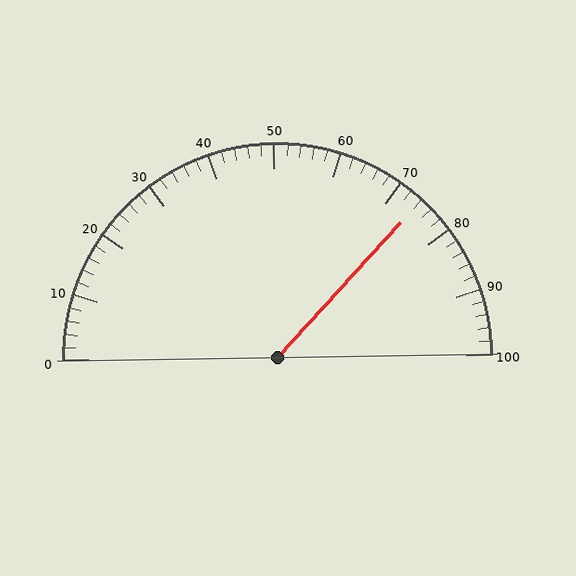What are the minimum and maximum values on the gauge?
The gauge ranges from 0 to 100.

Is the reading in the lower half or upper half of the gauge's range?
The reading is in the upper half of the range (0 to 100).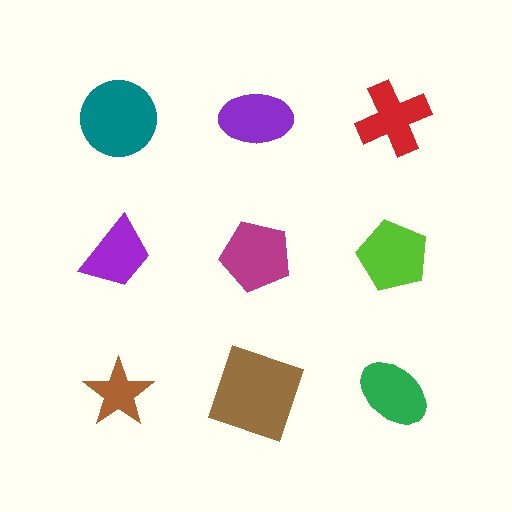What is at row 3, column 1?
A brown star.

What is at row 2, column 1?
A purple trapezoid.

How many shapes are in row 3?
3 shapes.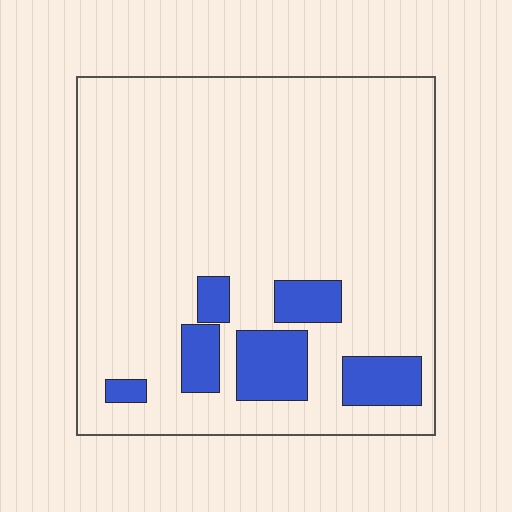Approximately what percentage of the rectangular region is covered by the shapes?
Approximately 15%.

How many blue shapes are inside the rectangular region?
6.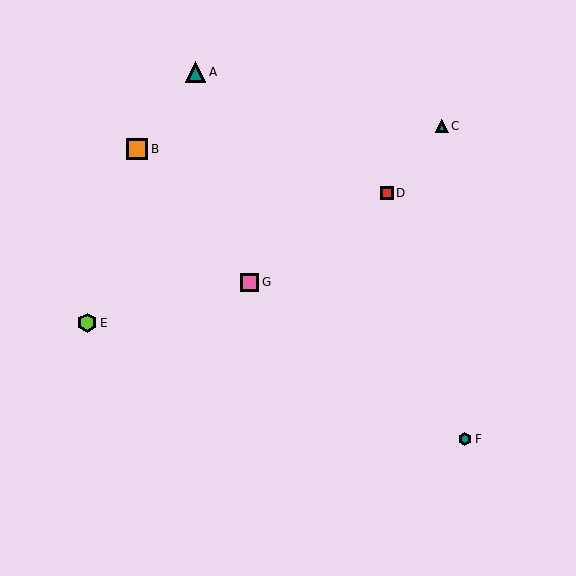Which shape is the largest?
The orange square (labeled B) is the largest.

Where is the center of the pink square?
The center of the pink square is at (250, 282).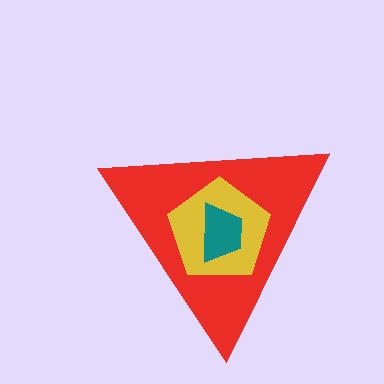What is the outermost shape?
The red triangle.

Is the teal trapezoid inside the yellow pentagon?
Yes.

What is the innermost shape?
The teal trapezoid.